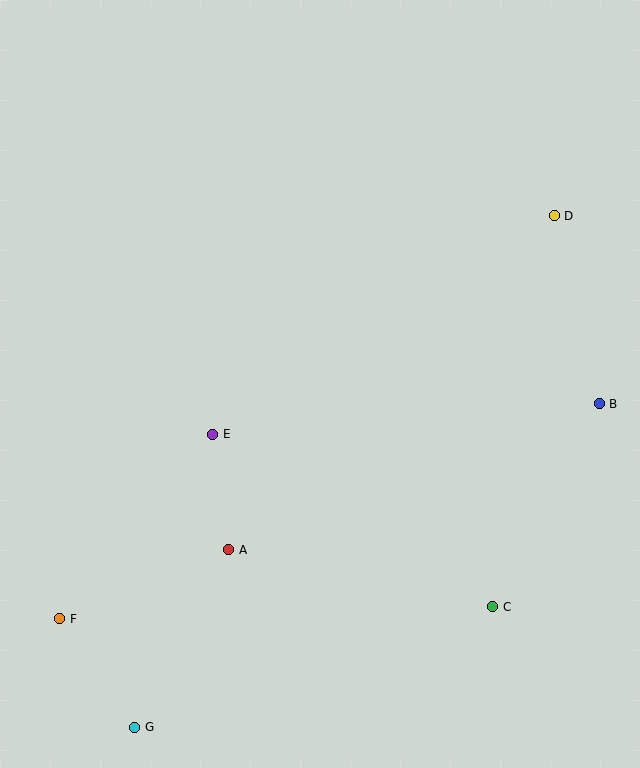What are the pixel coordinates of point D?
Point D is at (554, 216).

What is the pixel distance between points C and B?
The distance between C and B is 229 pixels.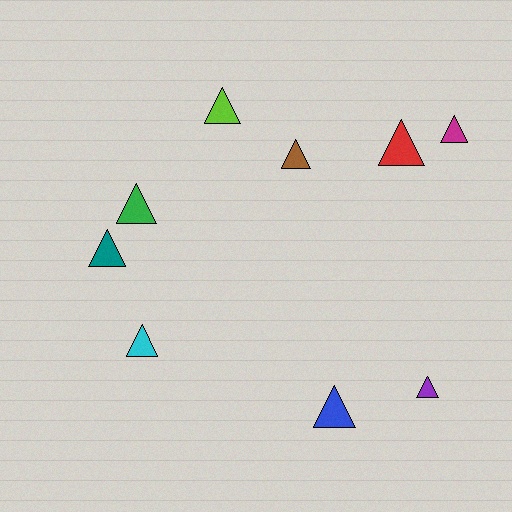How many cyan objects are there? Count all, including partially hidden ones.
There is 1 cyan object.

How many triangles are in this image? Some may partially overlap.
There are 9 triangles.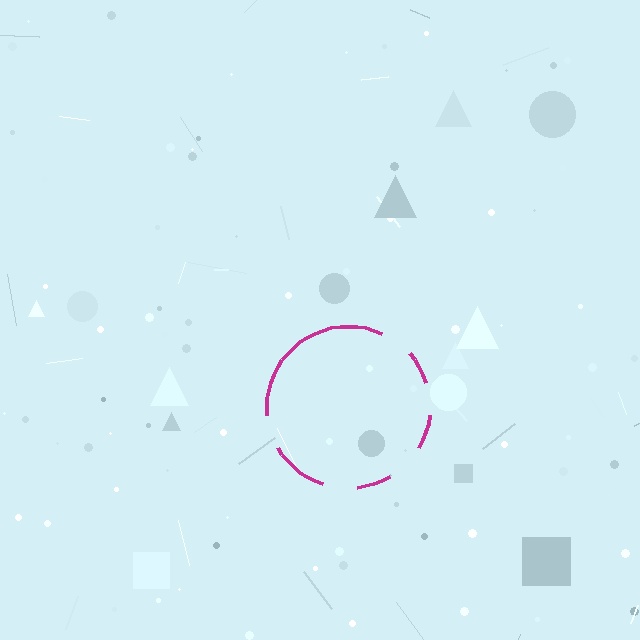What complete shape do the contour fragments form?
The contour fragments form a circle.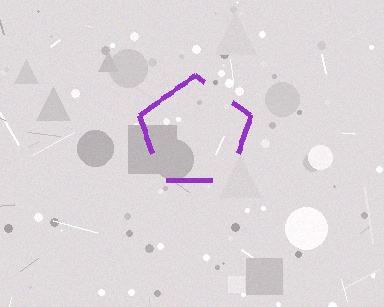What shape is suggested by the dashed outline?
The dashed outline suggests a pentagon.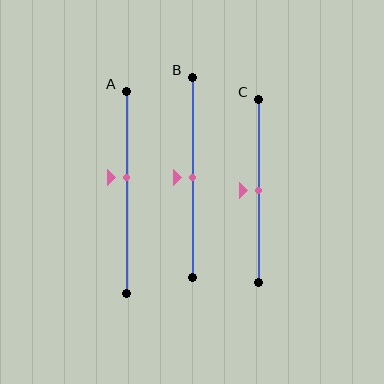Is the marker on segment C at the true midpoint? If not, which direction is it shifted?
Yes, the marker on segment C is at the true midpoint.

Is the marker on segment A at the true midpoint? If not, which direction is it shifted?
No, the marker on segment A is shifted upward by about 7% of the segment length.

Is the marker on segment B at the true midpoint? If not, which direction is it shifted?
Yes, the marker on segment B is at the true midpoint.